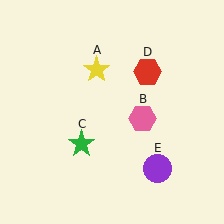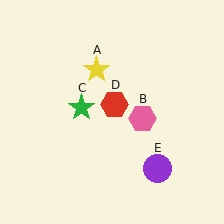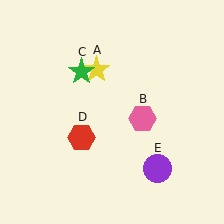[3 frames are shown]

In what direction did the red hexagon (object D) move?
The red hexagon (object D) moved down and to the left.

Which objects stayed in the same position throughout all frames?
Yellow star (object A) and pink hexagon (object B) and purple circle (object E) remained stationary.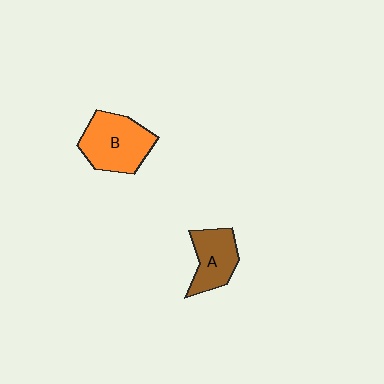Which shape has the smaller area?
Shape A (brown).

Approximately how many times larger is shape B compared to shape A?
Approximately 1.4 times.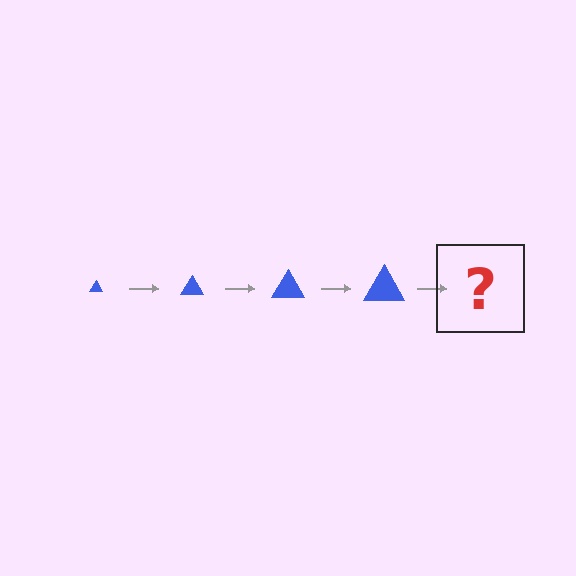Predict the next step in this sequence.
The next step is a blue triangle, larger than the previous one.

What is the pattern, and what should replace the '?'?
The pattern is that the triangle gets progressively larger each step. The '?' should be a blue triangle, larger than the previous one.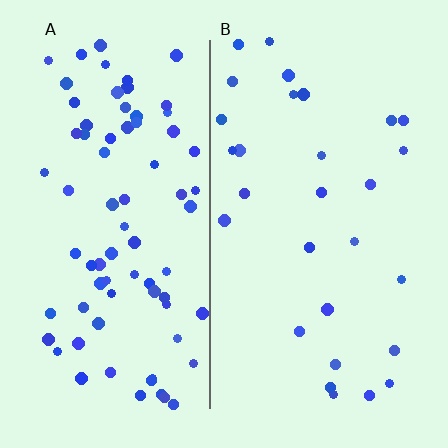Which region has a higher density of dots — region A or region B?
A (the left).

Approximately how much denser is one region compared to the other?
Approximately 2.6× — region A over region B.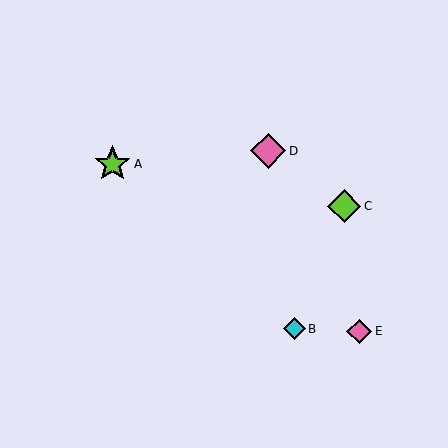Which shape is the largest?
The lime star (labeled A) is the largest.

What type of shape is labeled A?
Shape A is a lime star.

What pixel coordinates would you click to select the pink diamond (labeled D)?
Click at (268, 151) to select the pink diamond D.